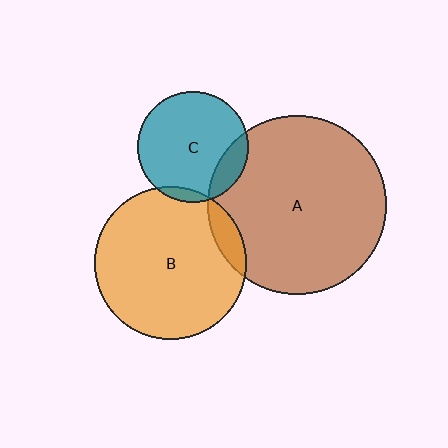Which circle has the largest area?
Circle A (brown).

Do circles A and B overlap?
Yes.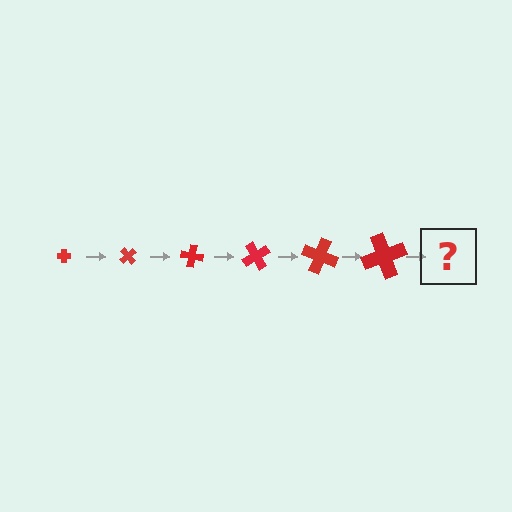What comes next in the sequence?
The next element should be a cross, larger than the previous one and rotated 300 degrees from the start.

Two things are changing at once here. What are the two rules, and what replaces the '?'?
The two rules are that the cross grows larger each step and it rotates 50 degrees each step. The '?' should be a cross, larger than the previous one and rotated 300 degrees from the start.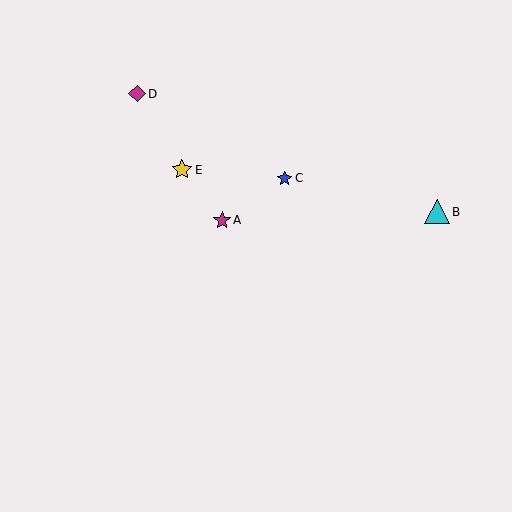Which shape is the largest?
The cyan triangle (labeled B) is the largest.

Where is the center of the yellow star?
The center of the yellow star is at (182, 170).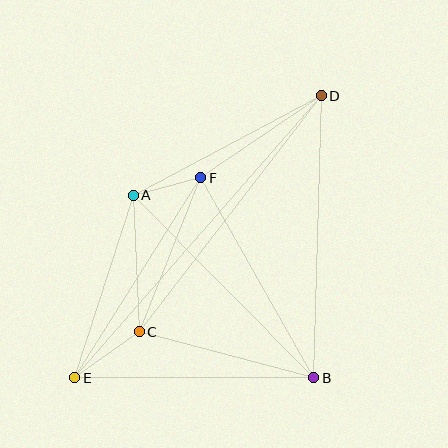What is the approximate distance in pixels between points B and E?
The distance between B and E is approximately 239 pixels.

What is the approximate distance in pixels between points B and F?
The distance between B and F is approximately 230 pixels.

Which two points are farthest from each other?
Points D and E are farthest from each other.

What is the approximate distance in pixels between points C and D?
The distance between C and D is approximately 298 pixels.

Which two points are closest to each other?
Points A and F are closest to each other.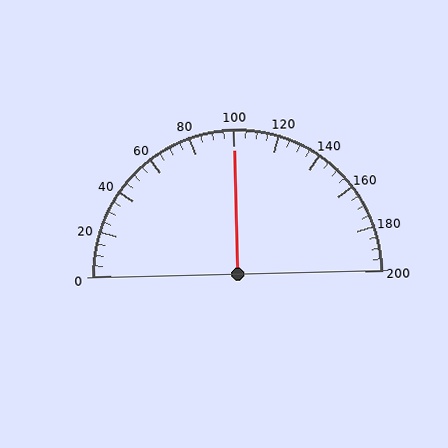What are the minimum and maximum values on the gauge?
The gauge ranges from 0 to 200.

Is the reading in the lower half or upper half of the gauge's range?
The reading is in the upper half of the range (0 to 200).